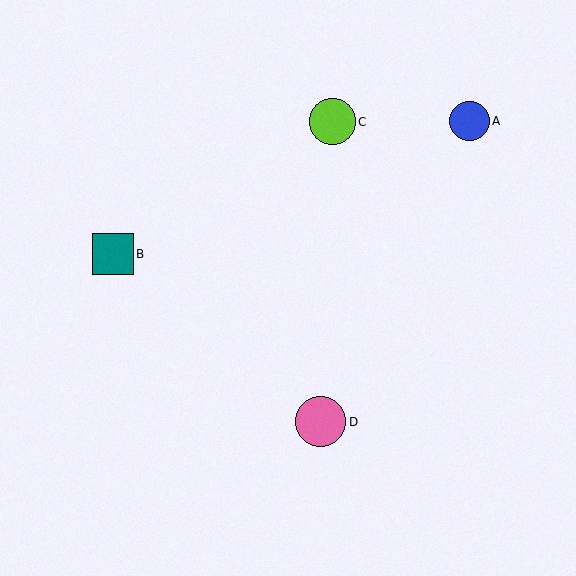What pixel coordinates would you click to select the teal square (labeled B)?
Click at (113, 254) to select the teal square B.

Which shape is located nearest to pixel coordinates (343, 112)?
The lime circle (labeled C) at (332, 122) is nearest to that location.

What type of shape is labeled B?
Shape B is a teal square.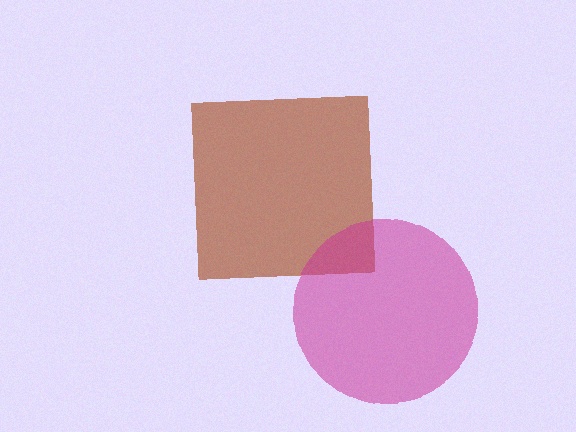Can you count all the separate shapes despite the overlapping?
Yes, there are 2 separate shapes.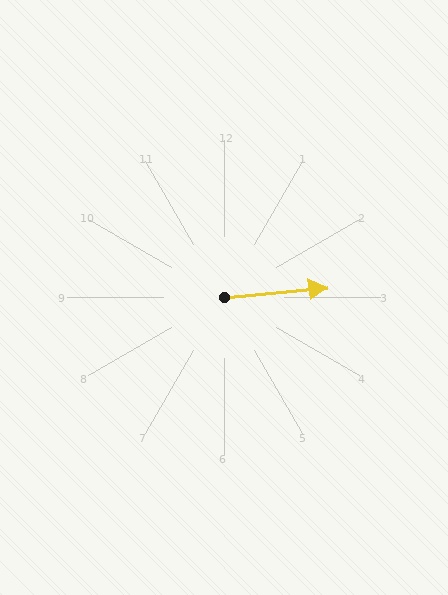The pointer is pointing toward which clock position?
Roughly 3 o'clock.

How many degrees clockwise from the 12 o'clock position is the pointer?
Approximately 84 degrees.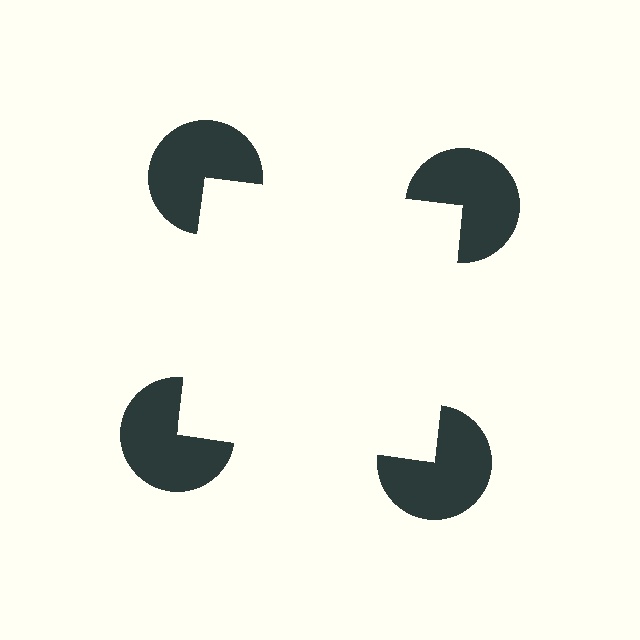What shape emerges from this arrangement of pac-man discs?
An illusory square — its edges are inferred from the aligned wedge cuts in the pac-man discs, not physically drawn.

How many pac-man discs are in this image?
There are 4 — one at each vertex of the illusory square.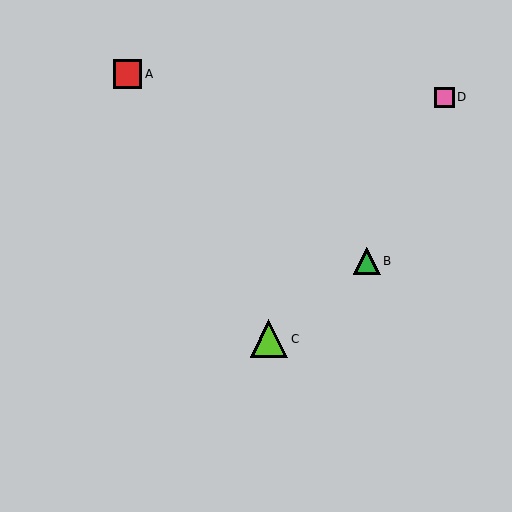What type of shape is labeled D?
Shape D is a pink square.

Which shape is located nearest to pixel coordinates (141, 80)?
The red square (labeled A) at (128, 74) is nearest to that location.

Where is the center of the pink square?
The center of the pink square is at (444, 97).